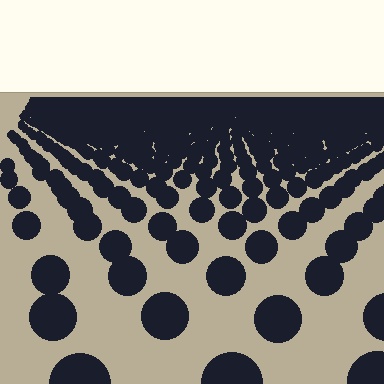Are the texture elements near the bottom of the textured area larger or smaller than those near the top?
Larger. Near the bottom, elements are closer to the viewer and appear at a bigger on-screen size.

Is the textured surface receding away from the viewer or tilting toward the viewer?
The surface is receding away from the viewer. Texture elements get smaller and denser toward the top.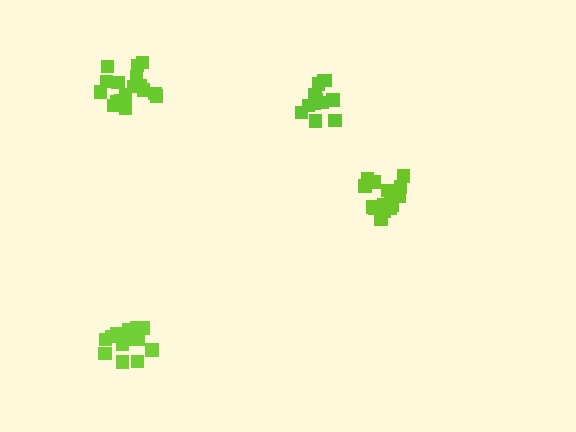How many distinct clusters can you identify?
There are 4 distinct clusters.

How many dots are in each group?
Group 1: 18 dots, Group 2: 16 dots, Group 3: 13 dots, Group 4: 17 dots (64 total).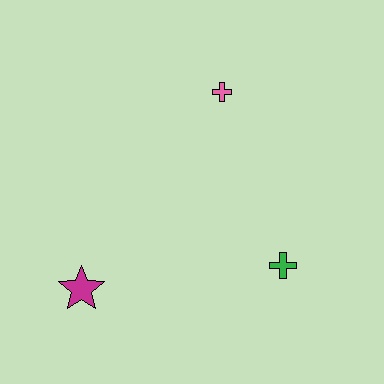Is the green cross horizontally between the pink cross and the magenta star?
No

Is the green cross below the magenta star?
No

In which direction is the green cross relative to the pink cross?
The green cross is below the pink cross.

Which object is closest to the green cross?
The pink cross is closest to the green cross.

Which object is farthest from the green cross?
The magenta star is farthest from the green cross.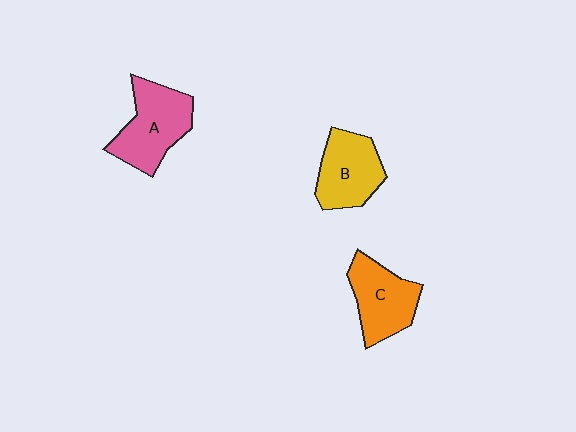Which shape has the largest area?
Shape A (pink).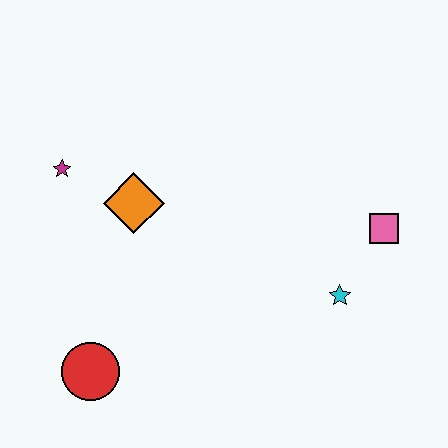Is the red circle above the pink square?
No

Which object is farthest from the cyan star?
The magenta star is farthest from the cyan star.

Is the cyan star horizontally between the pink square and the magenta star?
Yes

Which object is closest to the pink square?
The cyan star is closest to the pink square.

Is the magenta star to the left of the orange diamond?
Yes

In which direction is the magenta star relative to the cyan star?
The magenta star is to the left of the cyan star.